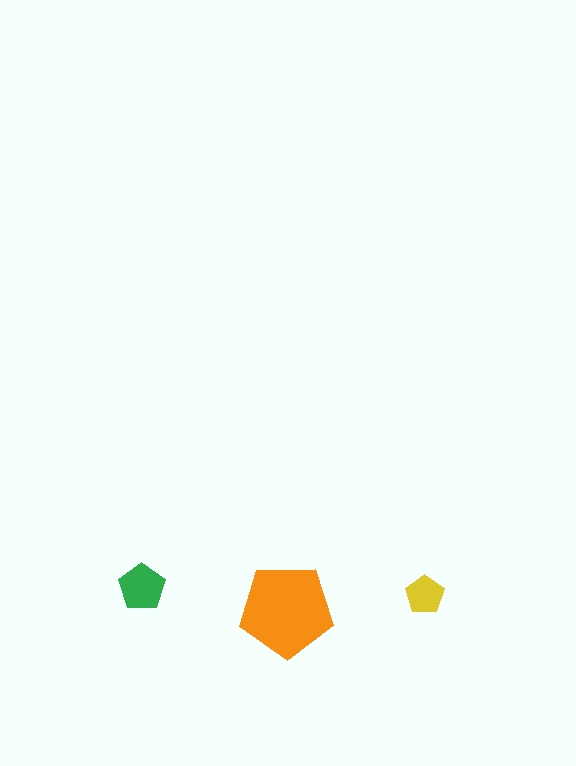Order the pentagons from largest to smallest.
the orange one, the green one, the yellow one.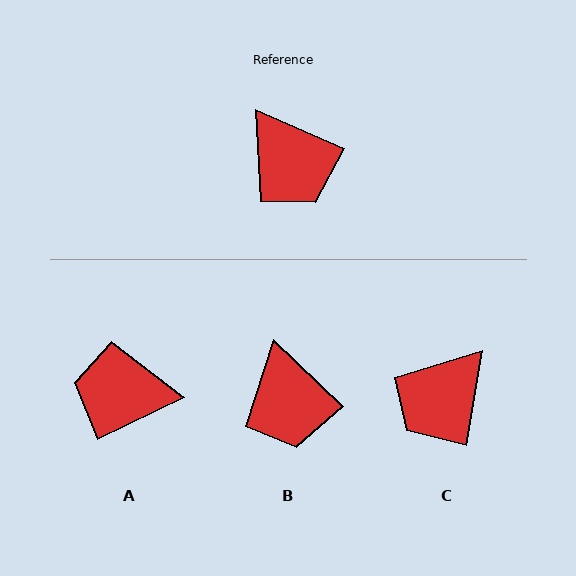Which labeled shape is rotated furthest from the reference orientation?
A, about 130 degrees away.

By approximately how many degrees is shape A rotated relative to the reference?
Approximately 130 degrees clockwise.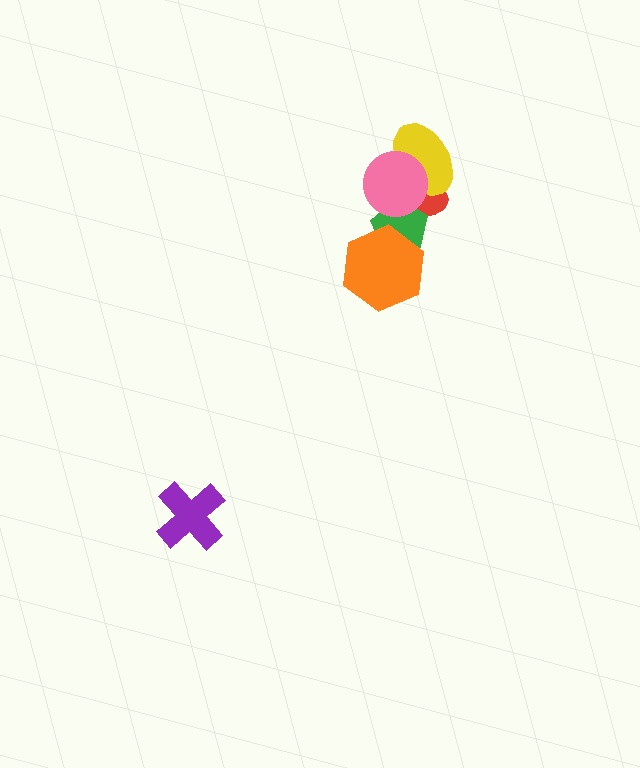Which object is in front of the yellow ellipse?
The pink circle is in front of the yellow ellipse.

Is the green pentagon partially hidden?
Yes, it is partially covered by another shape.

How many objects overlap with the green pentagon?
3 objects overlap with the green pentagon.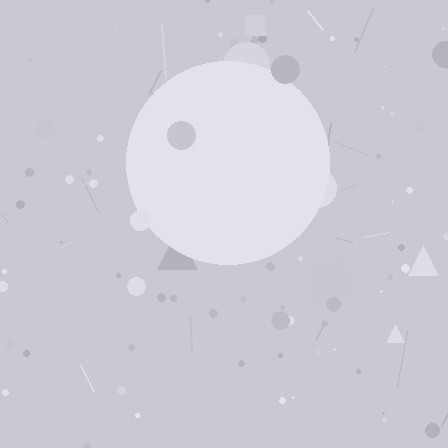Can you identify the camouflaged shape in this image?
The camouflaged shape is a circle.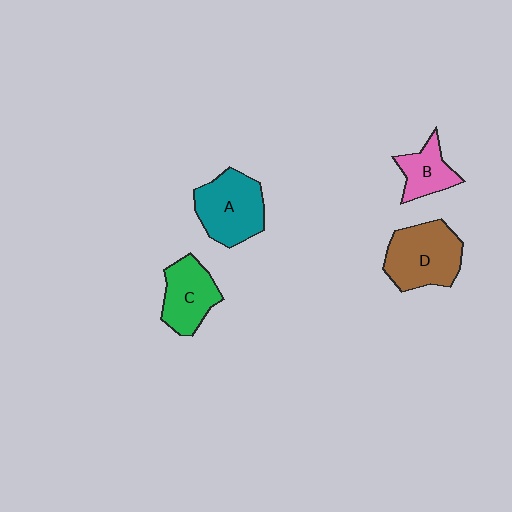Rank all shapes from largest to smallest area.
From largest to smallest: D (brown), A (teal), C (green), B (pink).